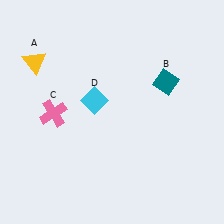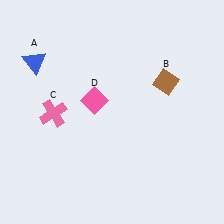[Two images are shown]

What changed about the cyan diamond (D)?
In Image 1, D is cyan. In Image 2, it changed to pink.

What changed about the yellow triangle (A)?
In Image 1, A is yellow. In Image 2, it changed to blue.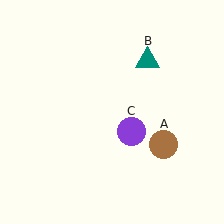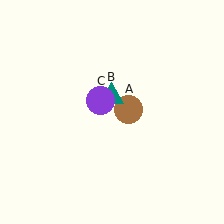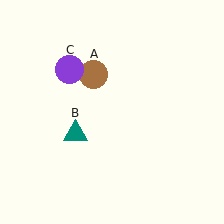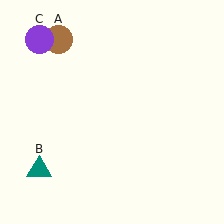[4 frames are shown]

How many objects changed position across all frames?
3 objects changed position: brown circle (object A), teal triangle (object B), purple circle (object C).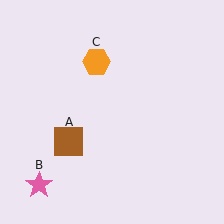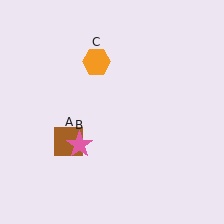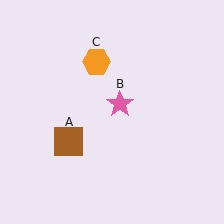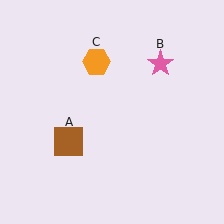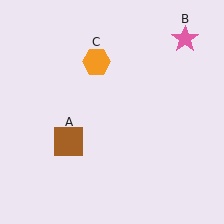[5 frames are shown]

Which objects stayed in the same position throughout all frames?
Brown square (object A) and orange hexagon (object C) remained stationary.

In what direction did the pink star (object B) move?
The pink star (object B) moved up and to the right.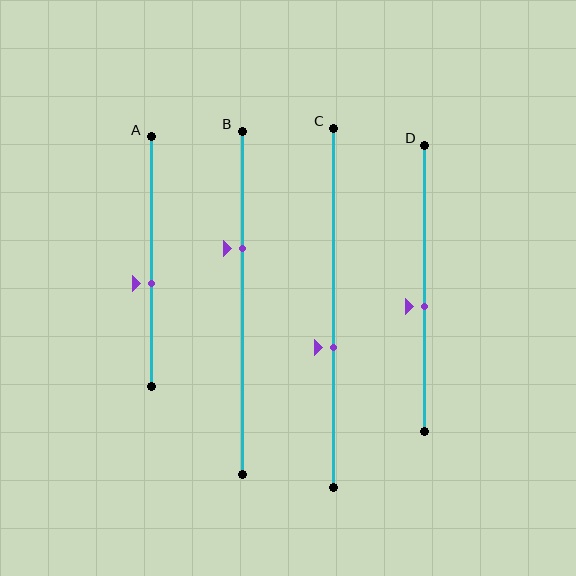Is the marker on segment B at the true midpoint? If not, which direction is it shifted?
No, the marker on segment B is shifted upward by about 16% of the segment length.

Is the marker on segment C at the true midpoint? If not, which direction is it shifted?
No, the marker on segment C is shifted downward by about 11% of the segment length.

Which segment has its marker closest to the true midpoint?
Segment D has its marker closest to the true midpoint.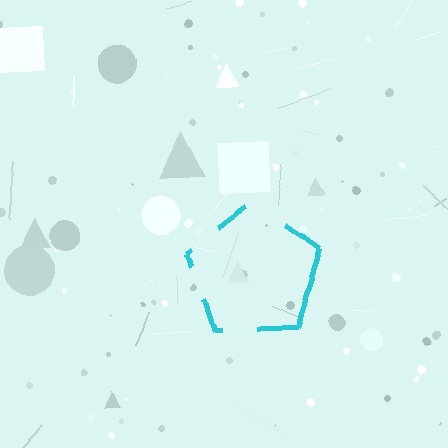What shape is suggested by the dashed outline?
The dashed outline suggests a pentagon.